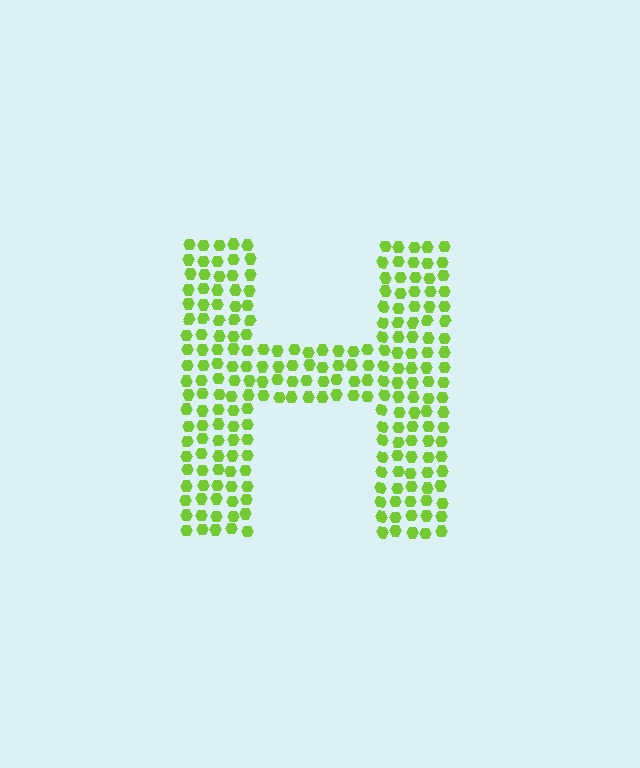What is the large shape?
The large shape is the letter H.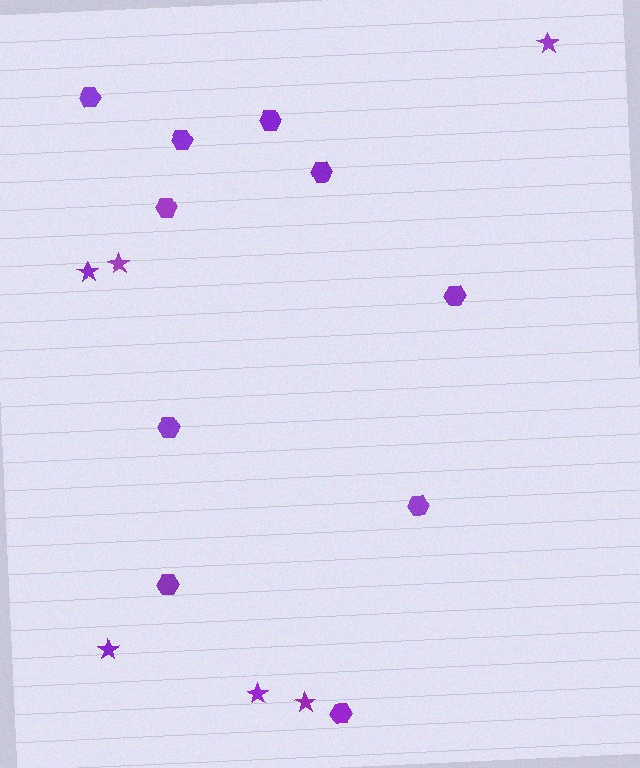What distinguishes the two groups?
There are 2 groups: one group of stars (6) and one group of hexagons (10).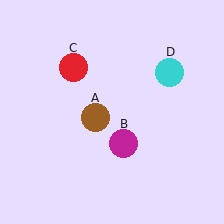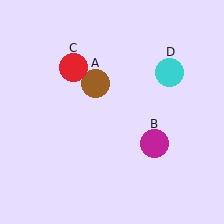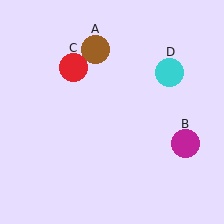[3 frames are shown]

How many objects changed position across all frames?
2 objects changed position: brown circle (object A), magenta circle (object B).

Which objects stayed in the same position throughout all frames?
Red circle (object C) and cyan circle (object D) remained stationary.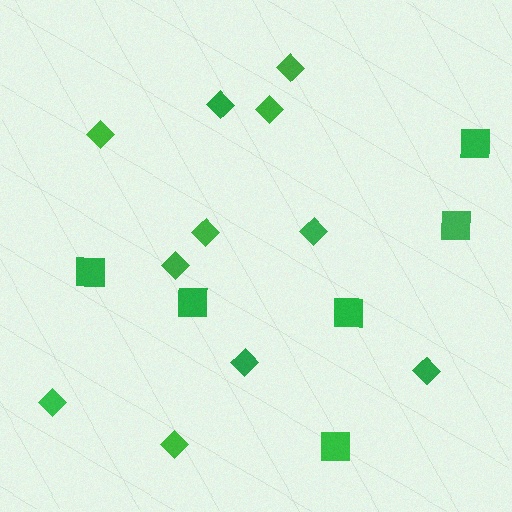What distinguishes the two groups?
There are 2 groups: one group of squares (6) and one group of diamonds (11).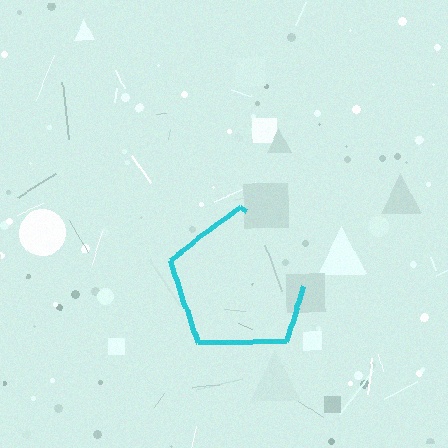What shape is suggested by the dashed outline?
The dashed outline suggests a pentagon.